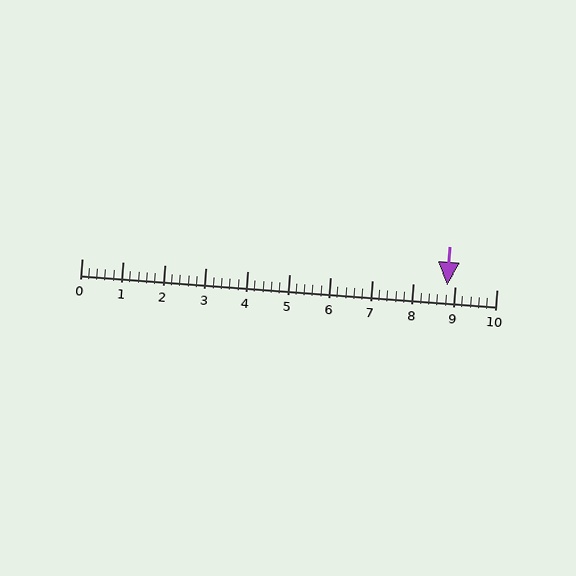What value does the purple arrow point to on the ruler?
The purple arrow points to approximately 8.8.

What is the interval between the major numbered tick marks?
The major tick marks are spaced 1 units apart.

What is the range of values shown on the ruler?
The ruler shows values from 0 to 10.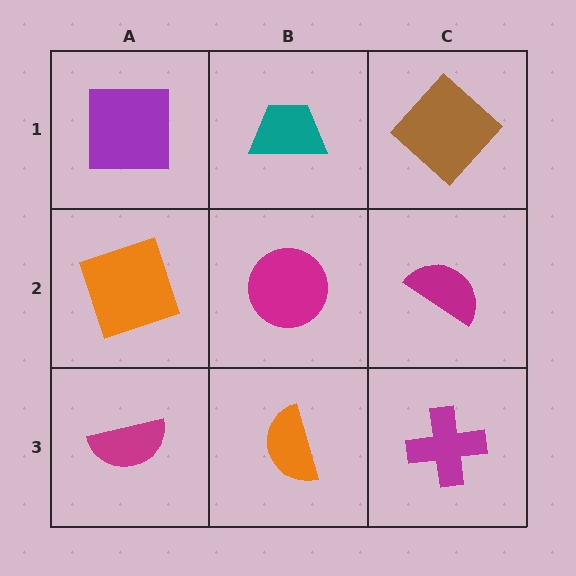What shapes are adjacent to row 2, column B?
A teal trapezoid (row 1, column B), an orange semicircle (row 3, column B), an orange square (row 2, column A), a magenta semicircle (row 2, column C).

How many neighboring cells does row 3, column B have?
3.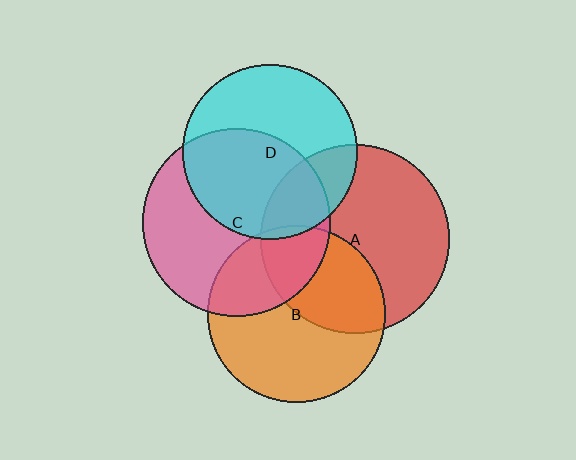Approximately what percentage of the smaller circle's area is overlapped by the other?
Approximately 5%.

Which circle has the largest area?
Circle A (red).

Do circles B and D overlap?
Yes.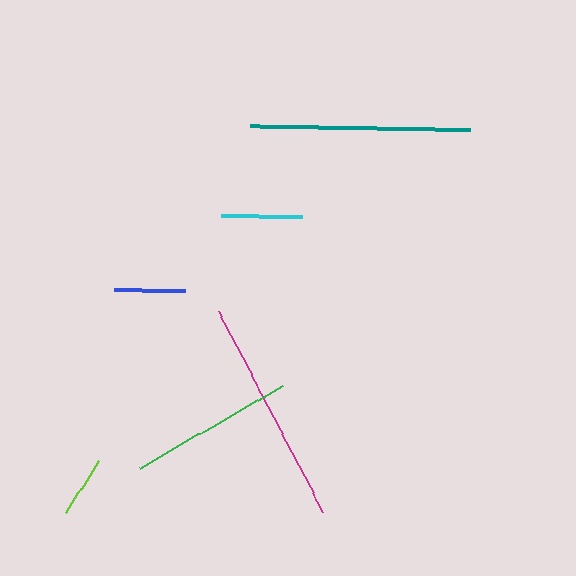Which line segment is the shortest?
The lime line is the shortest at approximately 61 pixels.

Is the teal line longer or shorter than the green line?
The teal line is longer than the green line.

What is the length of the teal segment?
The teal segment is approximately 221 pixels long.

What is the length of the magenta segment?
The magenta segment is approximately 226 pixels long.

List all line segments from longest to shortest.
From longest to shortest: magenta, teal, green, cyan, blue, lime.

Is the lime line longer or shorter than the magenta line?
The magenta line is longer than the lime line.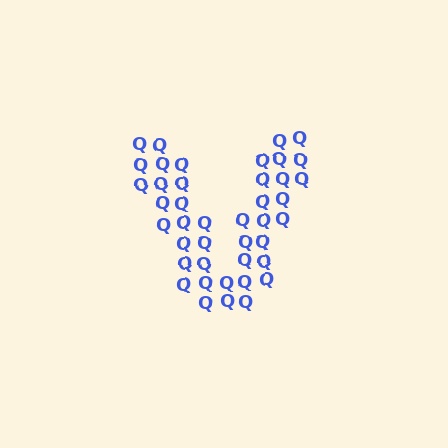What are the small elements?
The small elements are letter Q's.